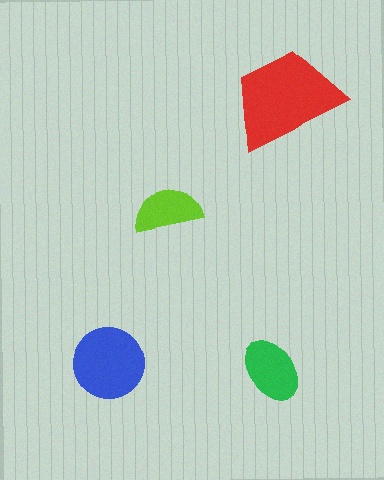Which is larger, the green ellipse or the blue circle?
The blue circle.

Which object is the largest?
The red trapezoid.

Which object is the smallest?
The lime semicircle.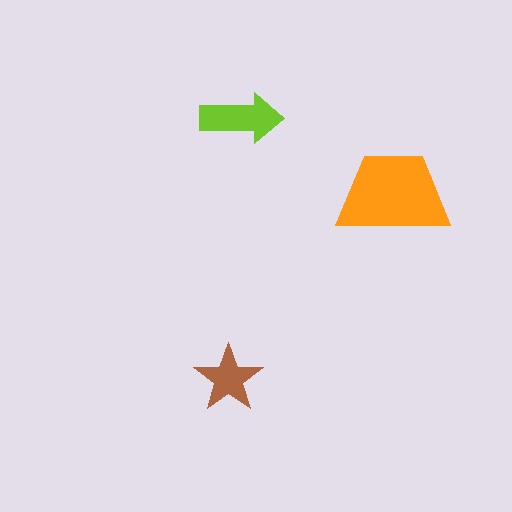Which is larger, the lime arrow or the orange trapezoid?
The orange trapezoid.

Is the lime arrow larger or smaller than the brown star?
Larger.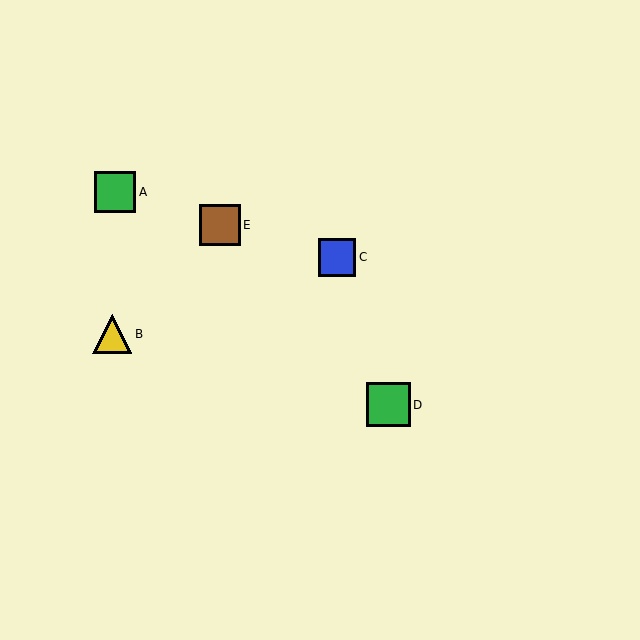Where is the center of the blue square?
The center of the blue square is at (337, 257).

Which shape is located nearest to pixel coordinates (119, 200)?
The green square (labeled A) at (115, 192) is nearest to that location.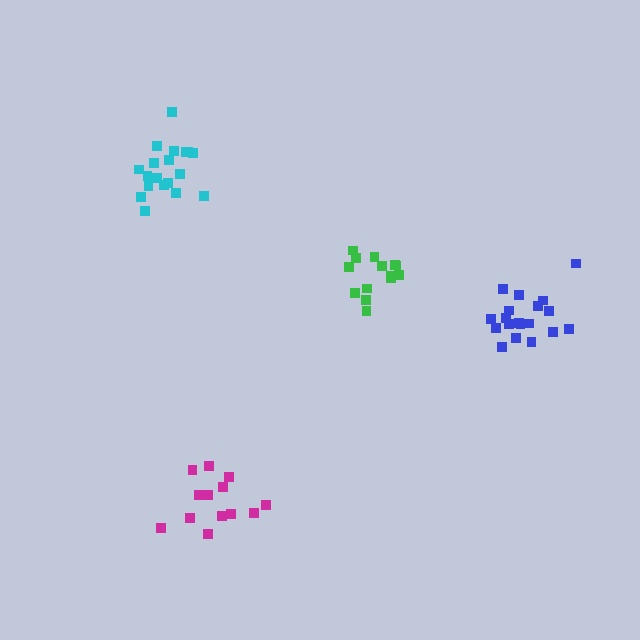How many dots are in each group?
Group 1: 13 dots, Group 2: 14 dots, Group 3: 19 dots, Group 4: 19 dots (65 total).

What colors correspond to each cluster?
The clusters are colored: magenta, green, blue, cyan.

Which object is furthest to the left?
The cyan cluster is leftmost.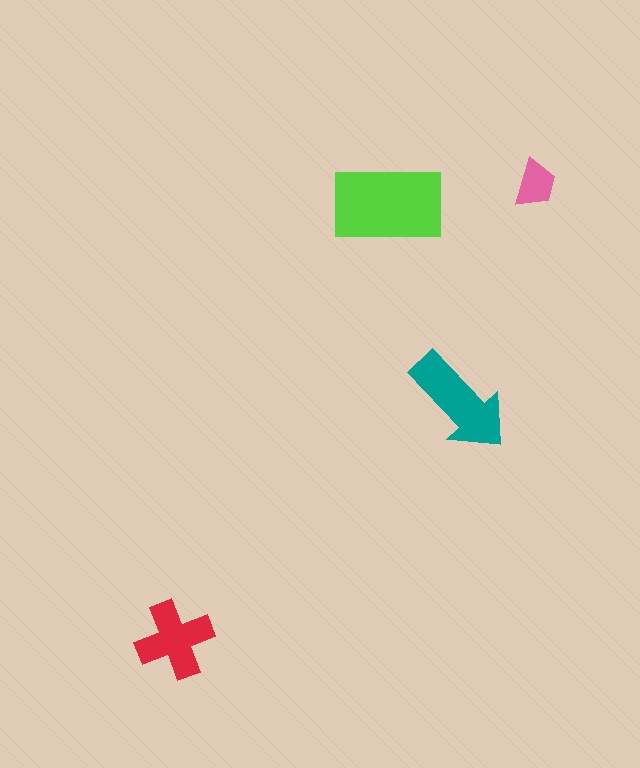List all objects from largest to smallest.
The lime rectangle, the teal arrow, the red cross, the pink trapezoid.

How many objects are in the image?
There are 4 objects in the image.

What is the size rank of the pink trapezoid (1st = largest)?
4th.